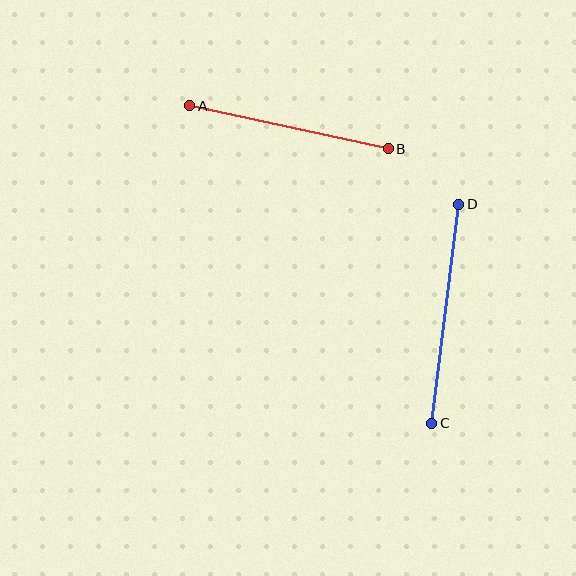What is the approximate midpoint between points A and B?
The midpoint is at approximately (289, 127) pixels.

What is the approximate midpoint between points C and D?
The midpoint is at approximately (445, 314) pixels.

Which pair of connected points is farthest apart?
Points C and D are farthest apart.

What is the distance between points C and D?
The distance is approximately 221 pixels.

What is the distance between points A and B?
The distance is approximately 203 pixels.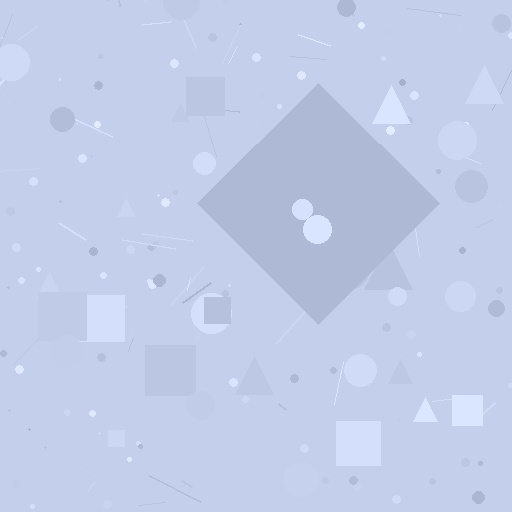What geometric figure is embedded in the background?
A diamond is embedded in the background.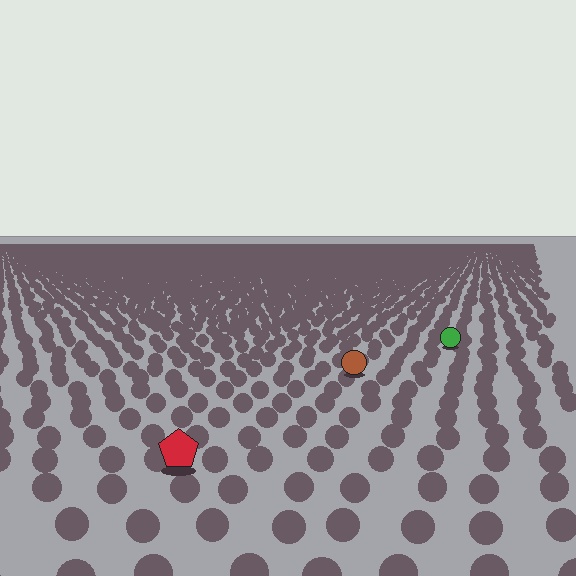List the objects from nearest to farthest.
From nearest to farthest: the red pentagon, the brown circle, the green circle.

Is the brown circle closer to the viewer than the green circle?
Yes. The brown circle is closer — you can tell from the texture gradient: the ground texture is coarser near it.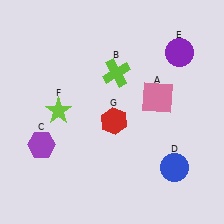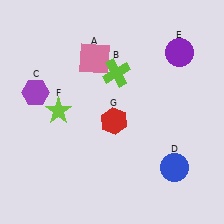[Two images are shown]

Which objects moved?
The objects that moved are: the pink square (A), the purple hexagon (C).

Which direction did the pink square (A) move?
The pink square (A) moved left.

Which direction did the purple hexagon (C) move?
The purple hexagon (C) moved up.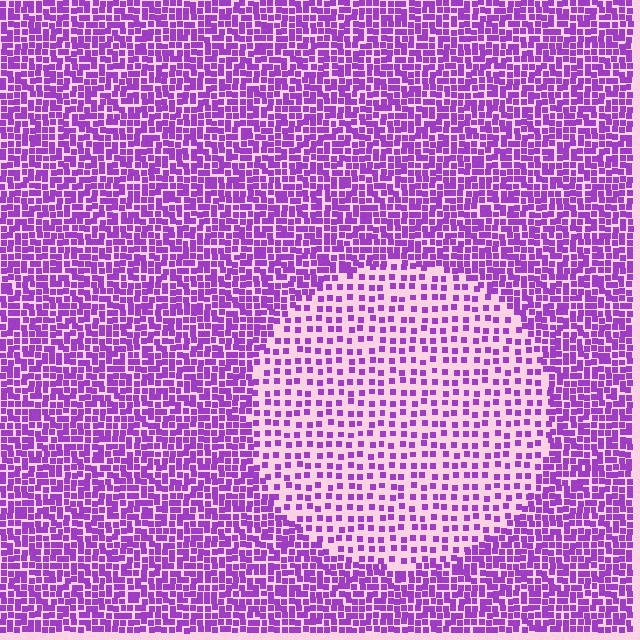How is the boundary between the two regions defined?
The boundary is defined by a change in element density (approximately 2.2x ratio). All elements are the same color, size, and shape.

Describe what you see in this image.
The image contains small purple elements arranged at two different densities. A circle-shaped region is visible where the elements are less densely packed than the surrounding area.